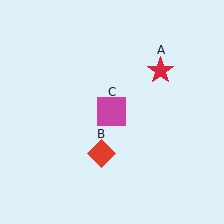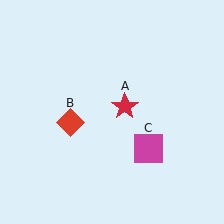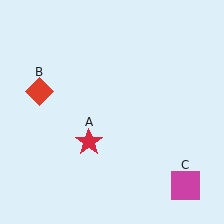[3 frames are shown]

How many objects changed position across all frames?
3 objects changed position: red star (object A), red diamond (object B), magenta square (object C).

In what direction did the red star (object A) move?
The red star (object A) moved down and to the left.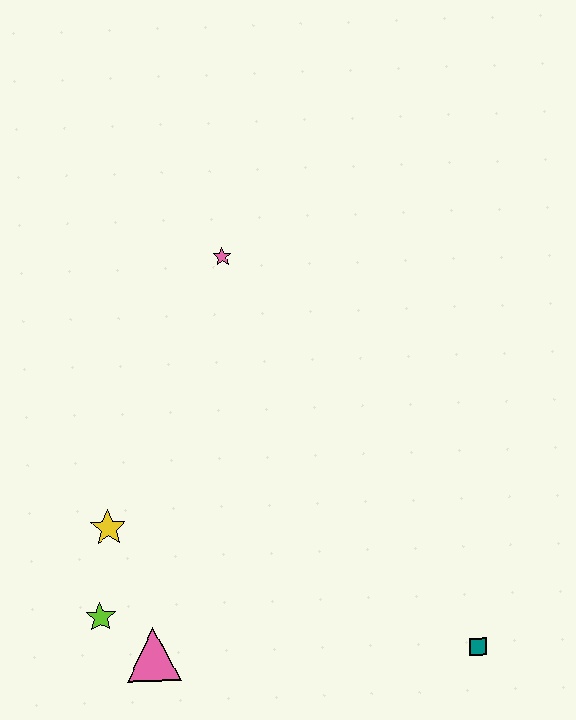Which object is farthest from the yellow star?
The teal square is farthest from the yellow star.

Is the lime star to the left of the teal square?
Yes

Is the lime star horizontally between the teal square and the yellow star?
No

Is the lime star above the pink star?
No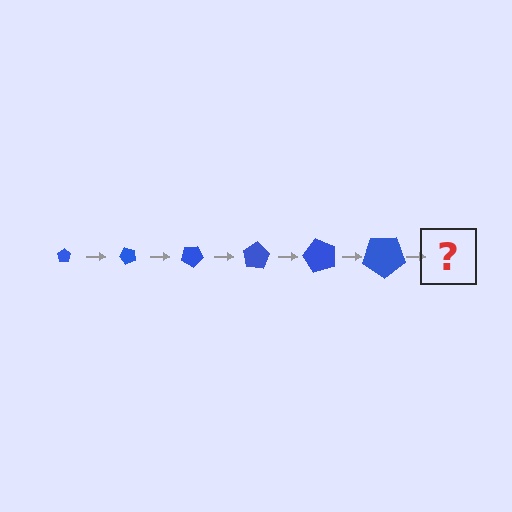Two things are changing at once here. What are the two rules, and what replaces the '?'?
The two rules are that the pentagon grows larger each step and it rotates 50 degrees each step. The '?' should be a pentagon, larger than the previous one and rotated 300 degrees from the start.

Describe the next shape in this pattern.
It should be a pentagon, larger than the previous one and rotated 300 degrees from the start.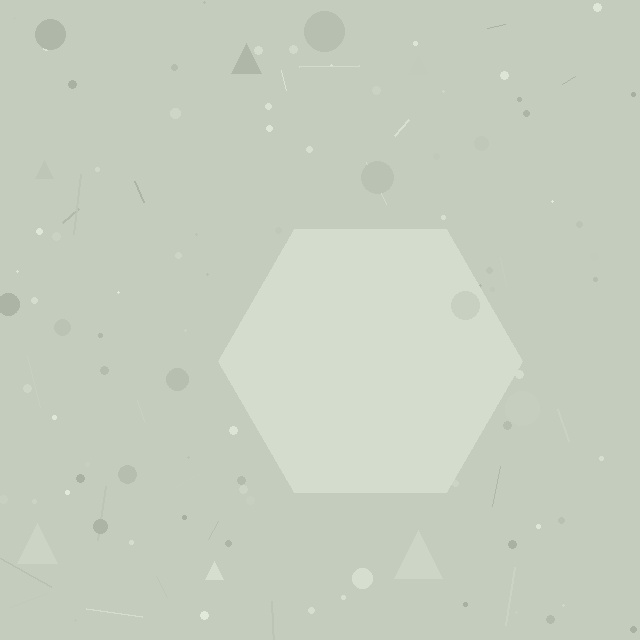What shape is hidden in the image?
A hexagon is hidden in the image.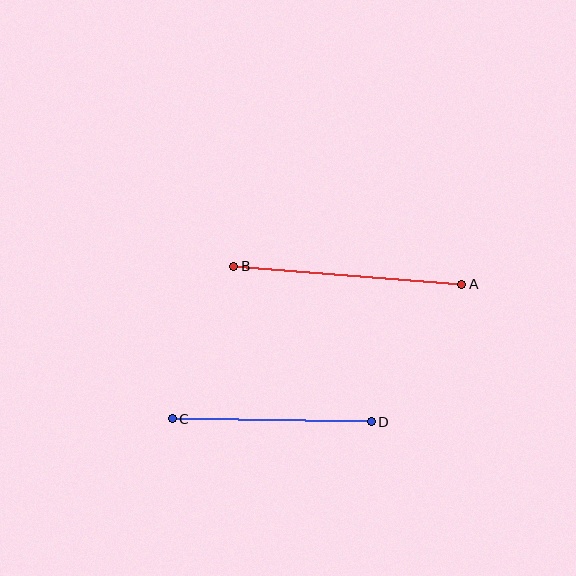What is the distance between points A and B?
The distance is approximately 229 pixels.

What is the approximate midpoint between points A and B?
The midpoint is at approximately (348, 275) pixels.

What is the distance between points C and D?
The distance is approximately 199 pixels.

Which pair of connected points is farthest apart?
Points A and B are farthest apart.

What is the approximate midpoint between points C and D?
The midpoint is at approximately (272, 420) pixels.